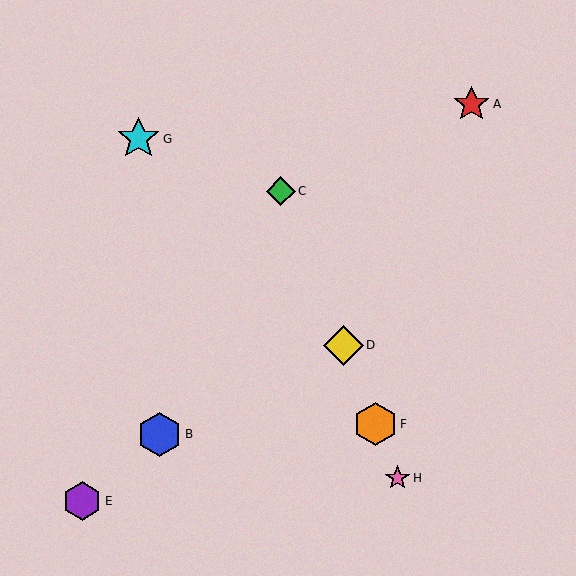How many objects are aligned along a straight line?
4 objects (C, D, F, H) are aligned along a straight line.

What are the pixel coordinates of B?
Object B is at (160, 434).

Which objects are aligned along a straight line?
Objects C, D, F, H are aligned along a straight line.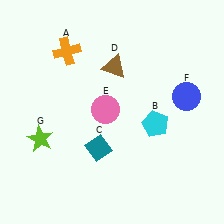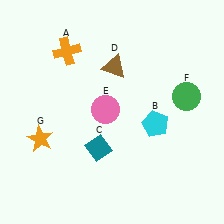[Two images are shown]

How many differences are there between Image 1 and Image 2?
There are 2 differences between the two images.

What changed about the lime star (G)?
In Image 1, G is lime. In Image 2, it changed to orange.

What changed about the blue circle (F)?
In Image 1, F is blue. In Image 2, it changed to green.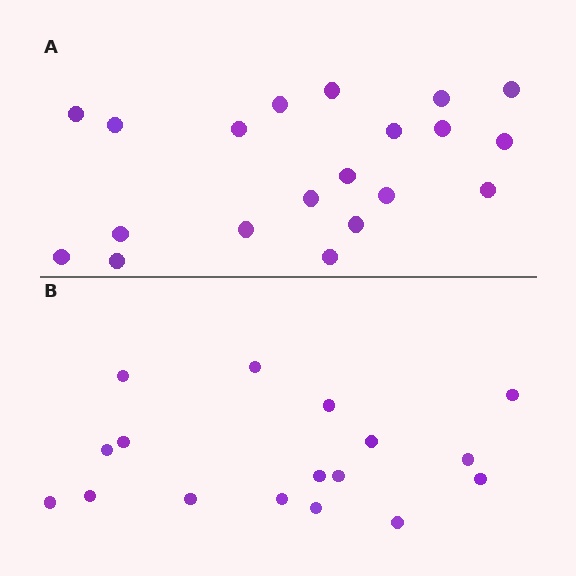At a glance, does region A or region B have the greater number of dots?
Region A (the top region) has more dots.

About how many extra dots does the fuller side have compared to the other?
Region A has just a few more — roughly 2 or 3 more dots than region B.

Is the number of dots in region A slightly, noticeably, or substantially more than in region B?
Region A has only slightly more — the two regions are fairly close. The ratio is roughly 1.2 to 1.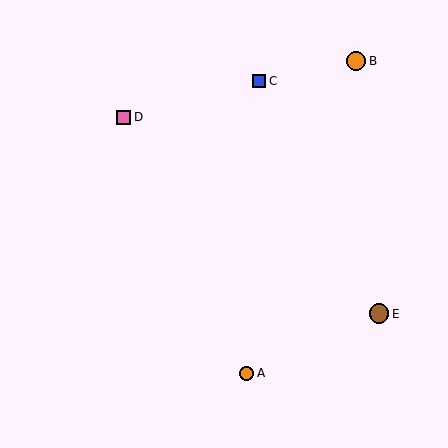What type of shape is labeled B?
Shape B is an orange circle.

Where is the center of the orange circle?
The center of the orange circle is at (356, 61).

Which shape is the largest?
The brown circle (labeled E) is the largest.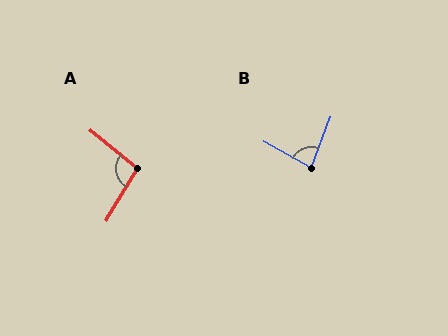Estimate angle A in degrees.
Approximately 98 degrees.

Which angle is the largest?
A, at approximately 98 degrees.